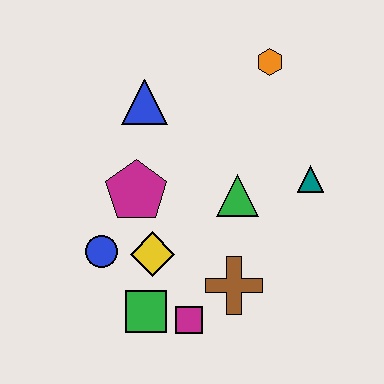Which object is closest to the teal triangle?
The green triangle is closest to the teal triangle.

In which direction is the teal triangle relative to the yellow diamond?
The teal triangle is to the right of the yellow diamond.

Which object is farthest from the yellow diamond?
The orange hexagon is farthest from the yellow diamond.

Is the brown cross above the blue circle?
No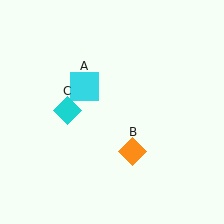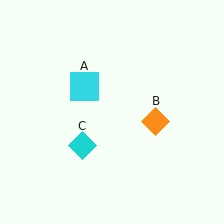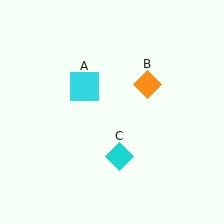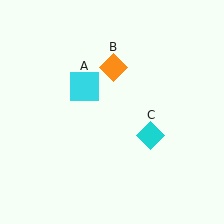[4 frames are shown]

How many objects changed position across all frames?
2 objects changed position: orange diamond (object B), cyan diamond (object C).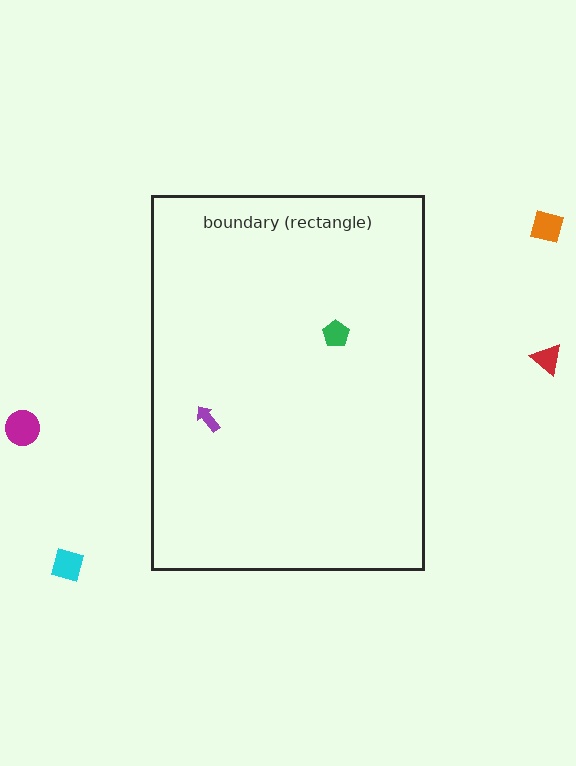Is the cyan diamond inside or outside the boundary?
Outside.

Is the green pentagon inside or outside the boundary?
Inside.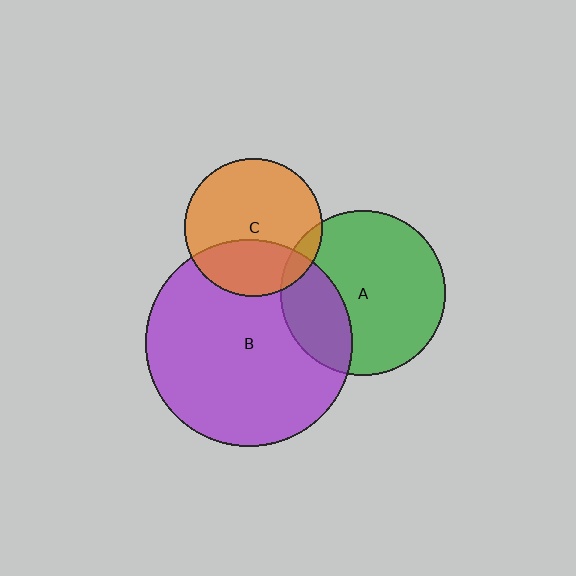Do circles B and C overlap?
Yes.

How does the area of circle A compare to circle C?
Approximately 1.4 times.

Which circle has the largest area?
Circle B (purple).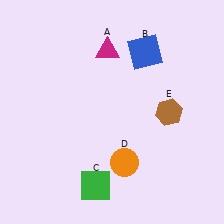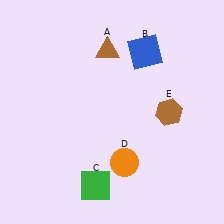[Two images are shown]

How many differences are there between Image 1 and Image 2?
There is 1 difference between the two images.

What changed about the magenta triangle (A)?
In Image 1, A is magenta. In Image 2, it changed to brown.